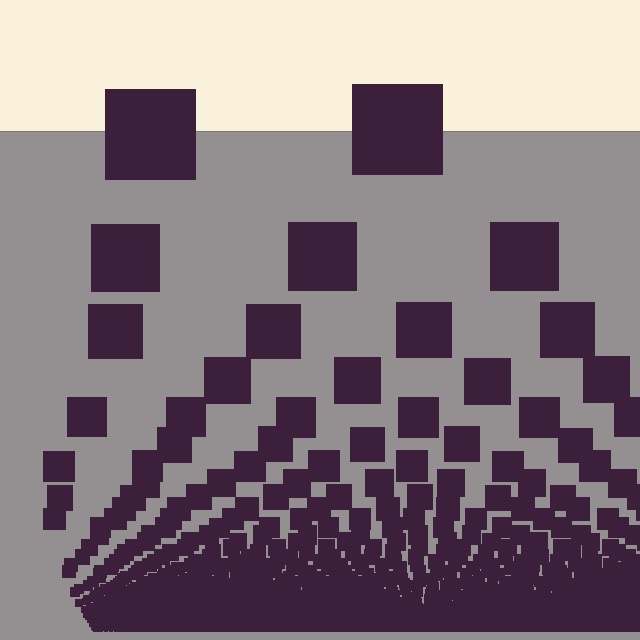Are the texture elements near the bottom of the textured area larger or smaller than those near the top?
Smaller. The gradient is inverted — elements near the bottom are smaller and denser.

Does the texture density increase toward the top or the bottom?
Density increases toward the bottom.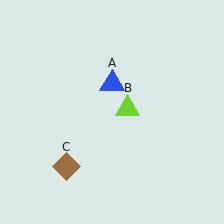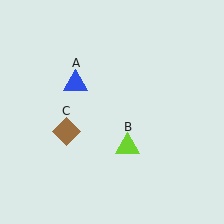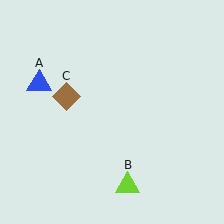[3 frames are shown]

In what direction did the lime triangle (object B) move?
The lime triangle (object B) moved down.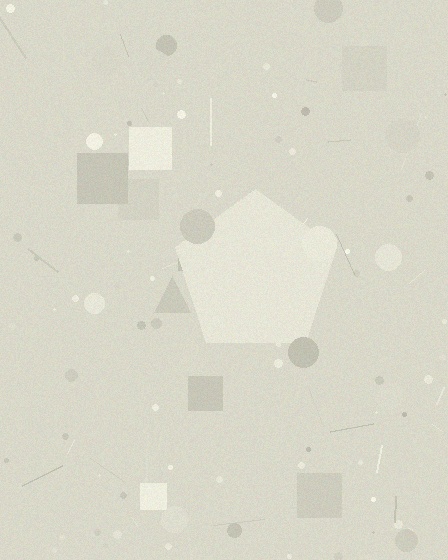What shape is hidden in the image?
A pentagon is hidden in the image.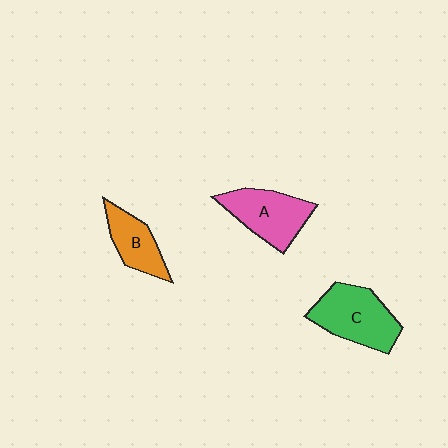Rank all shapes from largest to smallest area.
From largest to smallest: C (green), A (pink), B (orange).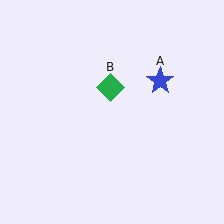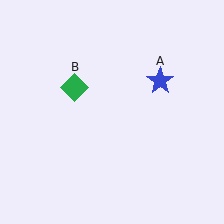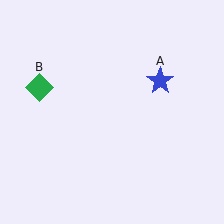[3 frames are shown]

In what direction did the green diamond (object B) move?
The green diamond (object B) moved left.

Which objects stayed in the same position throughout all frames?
Blue star (object A) remained stationary.